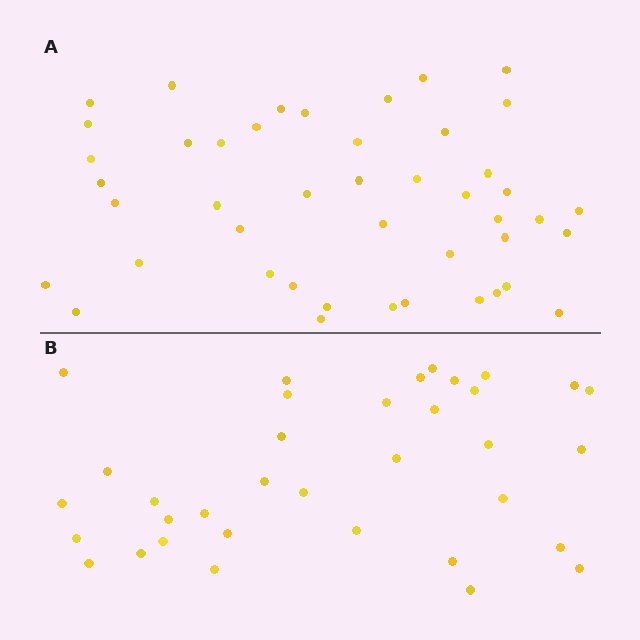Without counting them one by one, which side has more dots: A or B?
Region A (the top region) has more dots.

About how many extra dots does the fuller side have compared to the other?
Region A has roughly 10 or so more dots than region B.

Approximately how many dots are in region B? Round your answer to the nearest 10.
About 40 dots. (The exact count is 35, which rounds to 40.)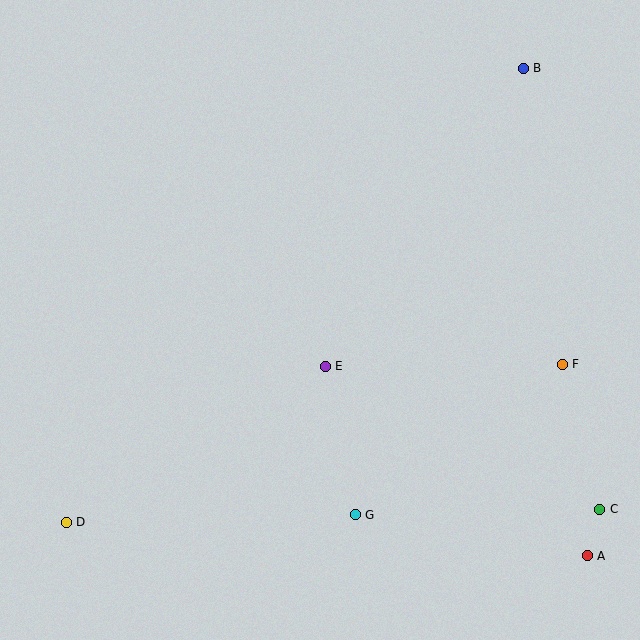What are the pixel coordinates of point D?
Point D is at (66, 522).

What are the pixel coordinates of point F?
Point F is at (562, 364).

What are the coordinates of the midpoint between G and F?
The midpoint between G and F is at (459, 440).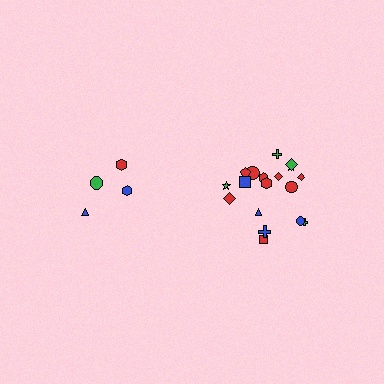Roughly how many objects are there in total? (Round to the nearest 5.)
Roughly 20 objects in total.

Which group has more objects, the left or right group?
The right group.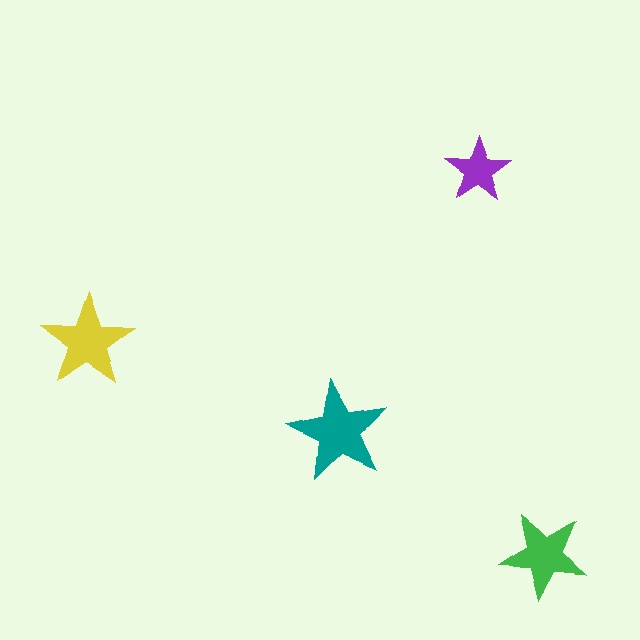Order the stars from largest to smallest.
the teal one, the yellow one, the green one, the purple one.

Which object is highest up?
The purple star is topmost.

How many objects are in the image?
There are 4 objects in the image.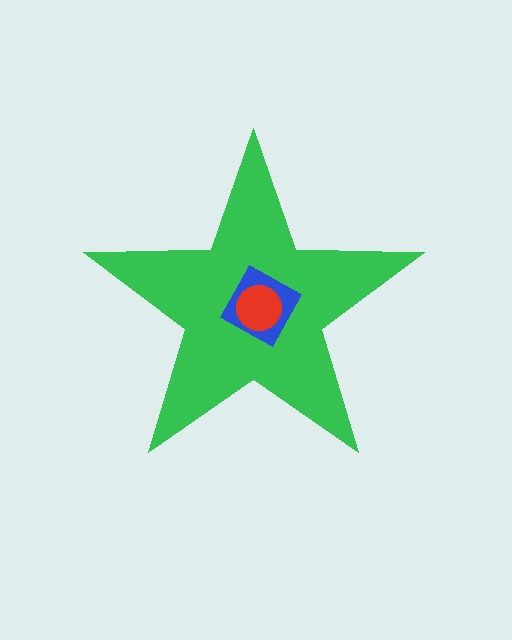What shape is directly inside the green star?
The blue diamond.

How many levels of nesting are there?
3.